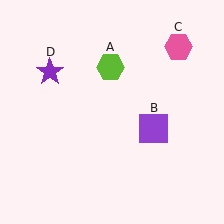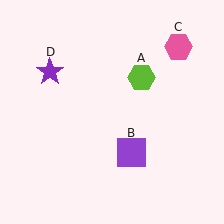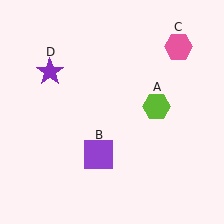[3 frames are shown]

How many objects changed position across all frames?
2 objects changed position: lime hexagon (object A), purple square (object B).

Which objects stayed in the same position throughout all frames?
Pink hexagon (object C) and purple star (object D) remained stationary.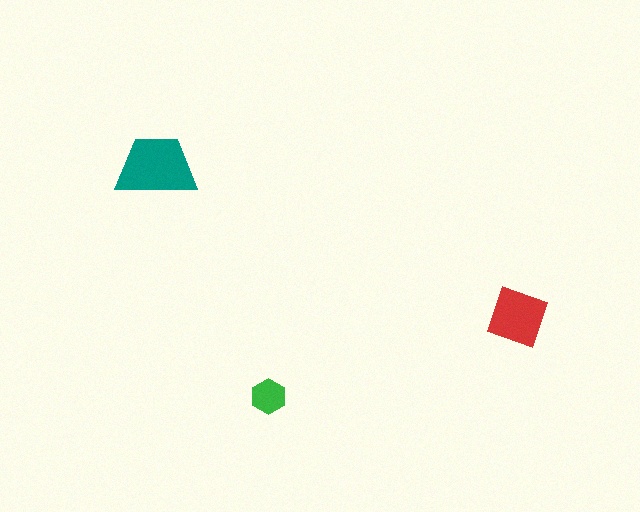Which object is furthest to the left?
The teal trapezoid is leftmost.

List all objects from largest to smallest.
The teal trapezoid, the red diamond, the green hexagon.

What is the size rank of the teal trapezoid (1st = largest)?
1st.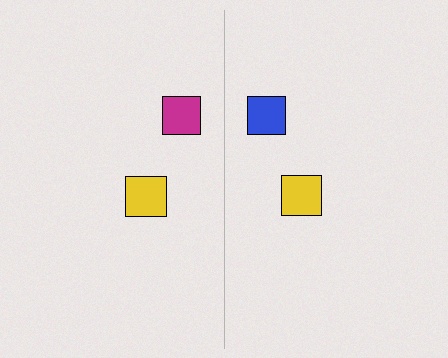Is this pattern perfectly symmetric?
No, the pattern is not perfectly symmetric. The blue square on the right side breaks the symmetry — its mirror counterpart is magenta.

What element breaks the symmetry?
The blue square on the right side breaks the symmetry — its mirror counterpart is magenta.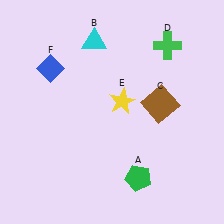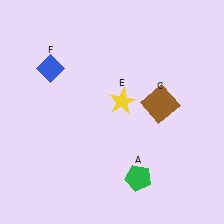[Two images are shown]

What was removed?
The green cross (D), the cyan triangle (B) were removed in Image 2.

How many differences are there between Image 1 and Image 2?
There are 2 differences between the two images.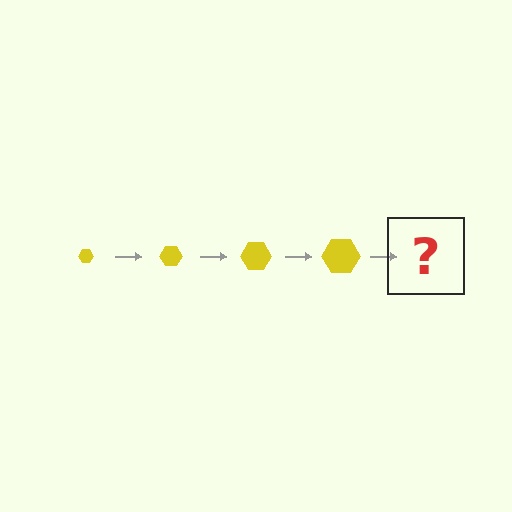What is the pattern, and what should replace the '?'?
The pattern is that the hexagon gets progressively larger each step. The '?' should be a yellow hexagon, larger than the previous one.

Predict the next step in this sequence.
The next step is a yellow hexagon, larger than the previous one.